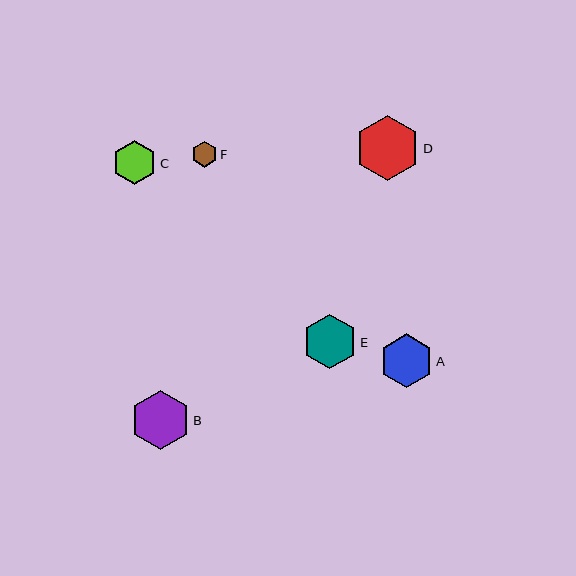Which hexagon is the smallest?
Hexagon F is the smallest with a size of approximately 26 pixels.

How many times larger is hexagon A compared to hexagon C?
Hexagon A is approximately 1.2 times the size of hexagon C.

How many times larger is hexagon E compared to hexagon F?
Hexagon E is approximately 2.1 times the size of hexagon F.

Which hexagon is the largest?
Hexagon D is the largest with a size of approximately 65 pixels.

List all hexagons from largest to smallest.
From largest to smallest: D, B, E, A, C, F.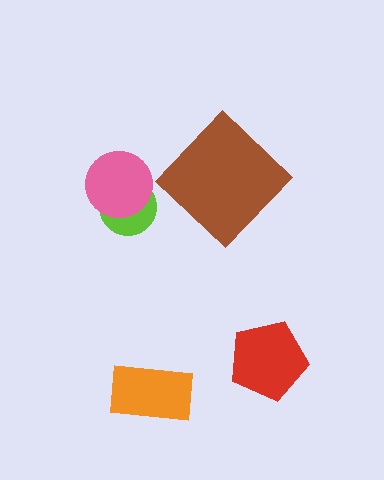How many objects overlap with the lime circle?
1 object overlaps with the lime circle.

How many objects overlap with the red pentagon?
0 objects overlap with the red pentagon.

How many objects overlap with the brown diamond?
0 objects overlap with the brown diamond.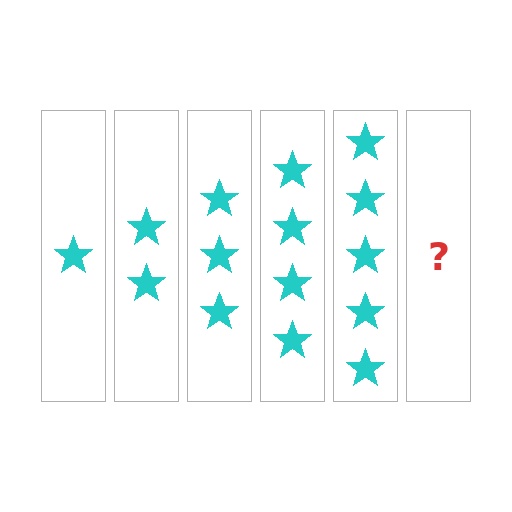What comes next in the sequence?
The next element should be 6 stars.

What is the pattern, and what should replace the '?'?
The pattern is that each step adds one more star. The '?' should be 6 stars.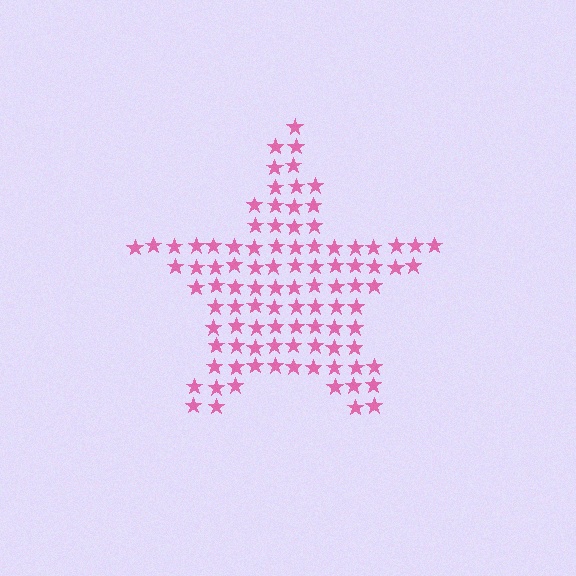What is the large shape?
The large shape is a star.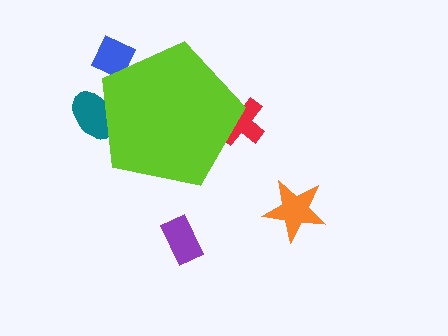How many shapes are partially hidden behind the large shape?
3 shapes are partially hidden.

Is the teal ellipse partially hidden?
Yes, the teal ellipse is partially hidden behind the lime pentagon.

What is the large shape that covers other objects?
A lime pentagon.